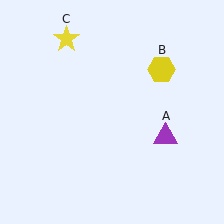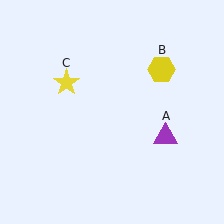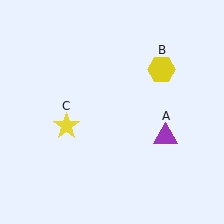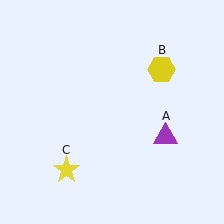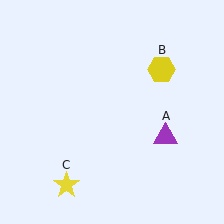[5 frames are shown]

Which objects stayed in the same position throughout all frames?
Purple triangle (object A) and yellow hexagon (object B) remained stationary.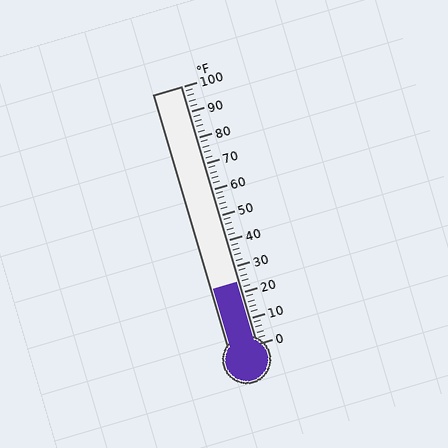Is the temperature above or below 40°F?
The temperature is below 40°F.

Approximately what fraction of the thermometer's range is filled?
The thermometer is filled to approximately 25% of its range.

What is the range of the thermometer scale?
The thermometer scale ranges from 0°F to 100°F.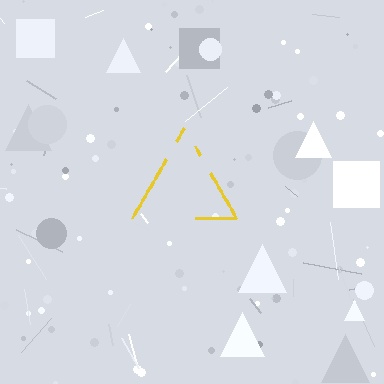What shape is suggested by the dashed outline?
The dashed outline suggests a triangle.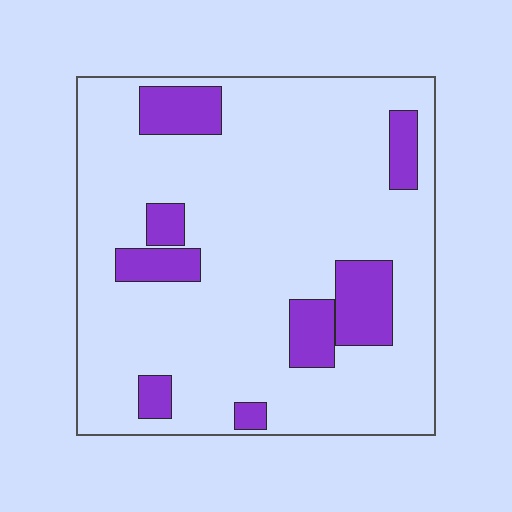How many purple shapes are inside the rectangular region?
8.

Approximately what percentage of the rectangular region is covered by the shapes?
Approximately 15%.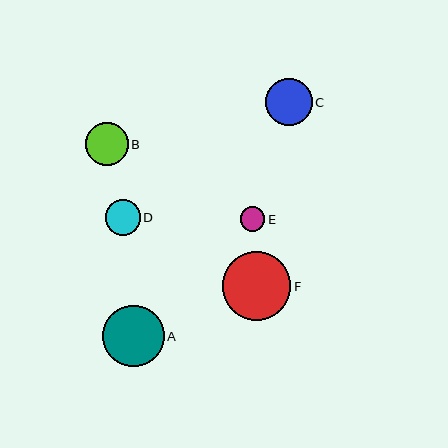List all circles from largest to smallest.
From largest to smallest: F, A, C, B, D, E.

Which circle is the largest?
Circle F is the largest with a size of approximately 69 pixels.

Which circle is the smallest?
Circle E is the smallest with a size of approximately 25 pixels.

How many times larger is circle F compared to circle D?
Circle F is approximately 2.0 times the size of circle D.